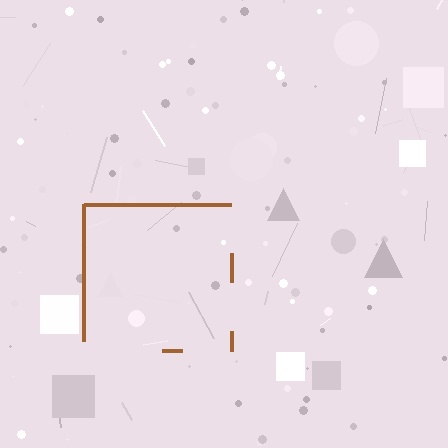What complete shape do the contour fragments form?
The contour fragments form a square.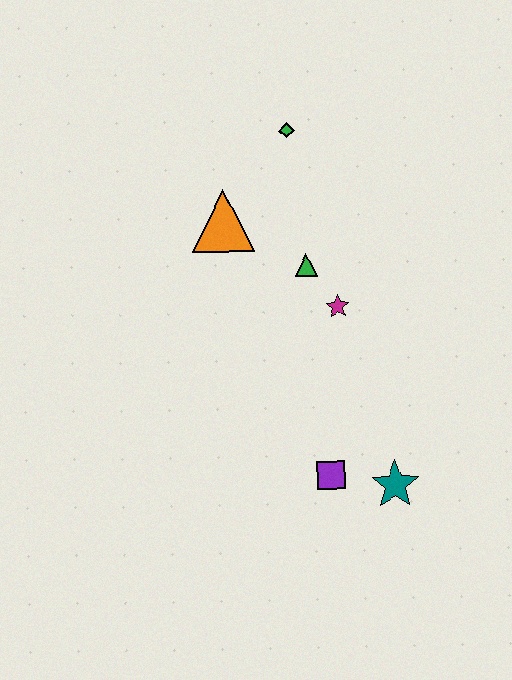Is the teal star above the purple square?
No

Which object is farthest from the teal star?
The green diamond is farthest from the teal star.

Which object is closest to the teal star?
The purple square is closest to the teal star.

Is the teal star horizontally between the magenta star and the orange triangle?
No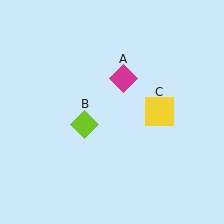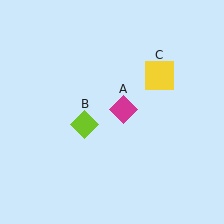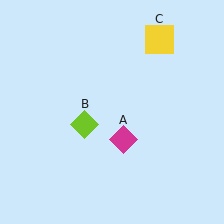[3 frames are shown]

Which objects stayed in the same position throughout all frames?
Lime diamond (object B) remained stationary.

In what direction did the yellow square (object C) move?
The yellow square (object C) moved up.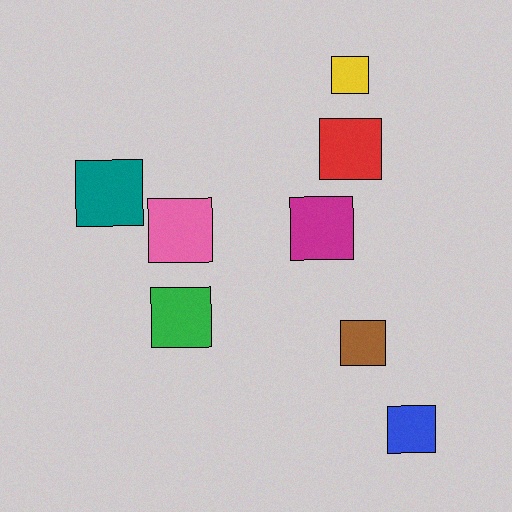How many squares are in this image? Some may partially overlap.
There are 8 squares.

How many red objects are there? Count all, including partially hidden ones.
There is 1 red object.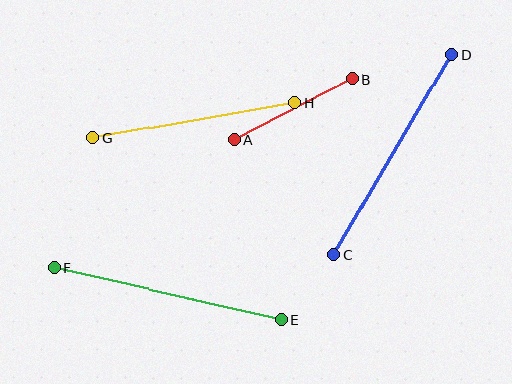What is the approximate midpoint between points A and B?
The midpoint is at approximately (293, 109) pixels.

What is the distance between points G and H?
The distance is approximately 205 pixels.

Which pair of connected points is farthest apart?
Points E and F are farthest apart.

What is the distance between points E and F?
The distance is approximately 234 pixels.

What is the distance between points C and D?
The distance is approximately 233 pixels.